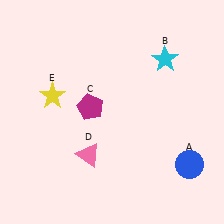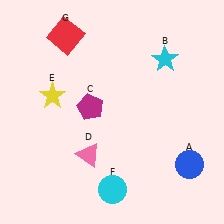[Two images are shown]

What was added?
A cyan circle (F), a red square (G) were added in Image 2.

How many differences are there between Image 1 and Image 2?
There are 2 differences between the two images.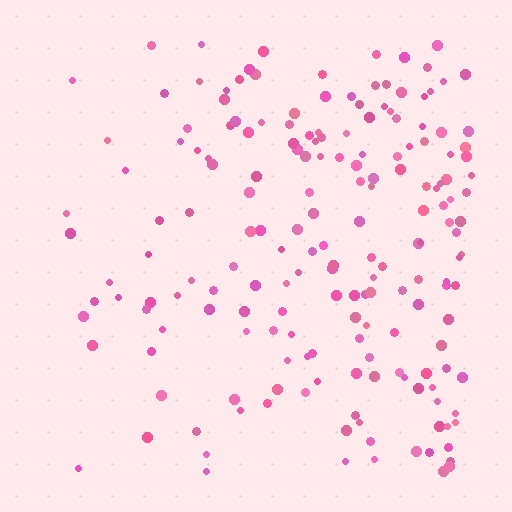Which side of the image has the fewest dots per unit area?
The left.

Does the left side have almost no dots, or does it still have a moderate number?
Still a moderate number, just noticeably fewer than the right.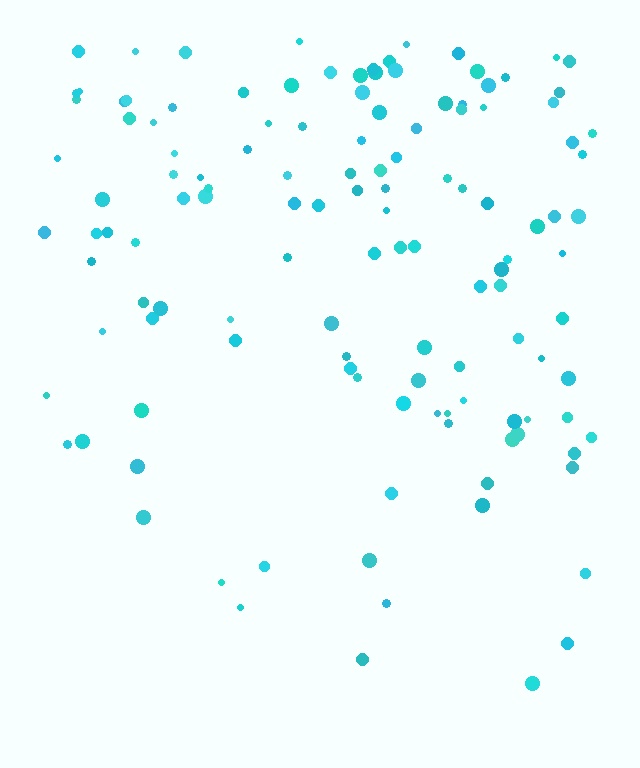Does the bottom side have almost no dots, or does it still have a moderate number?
Still a moderate number, just noticeably fewer than the top.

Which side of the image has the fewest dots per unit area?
The bottom.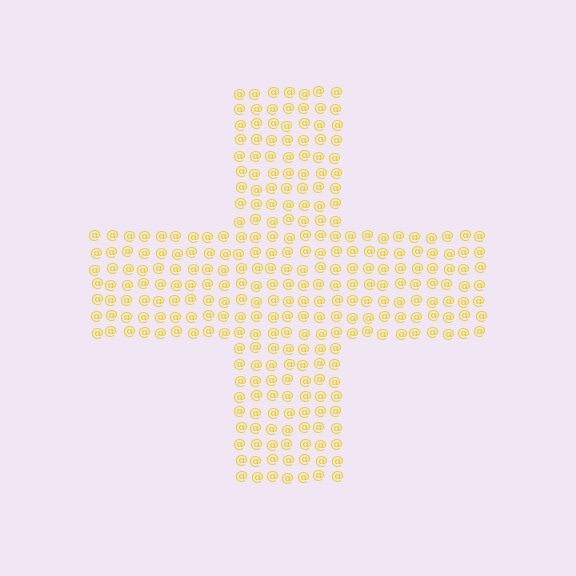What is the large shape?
The large shape is a cross.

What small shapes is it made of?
It is made of small at signs.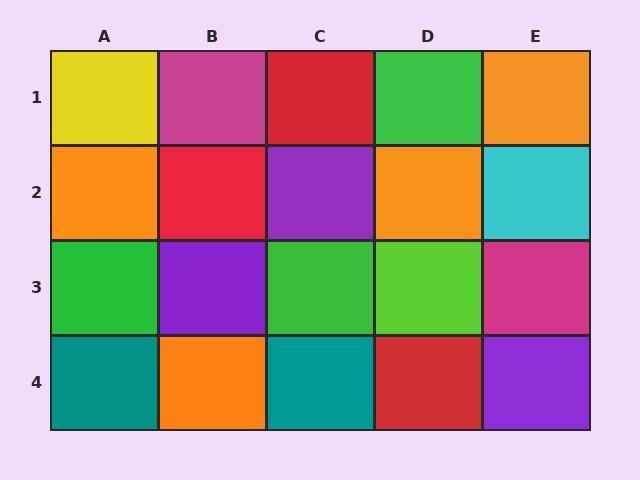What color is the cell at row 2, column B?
Red.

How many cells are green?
3 cells are green.